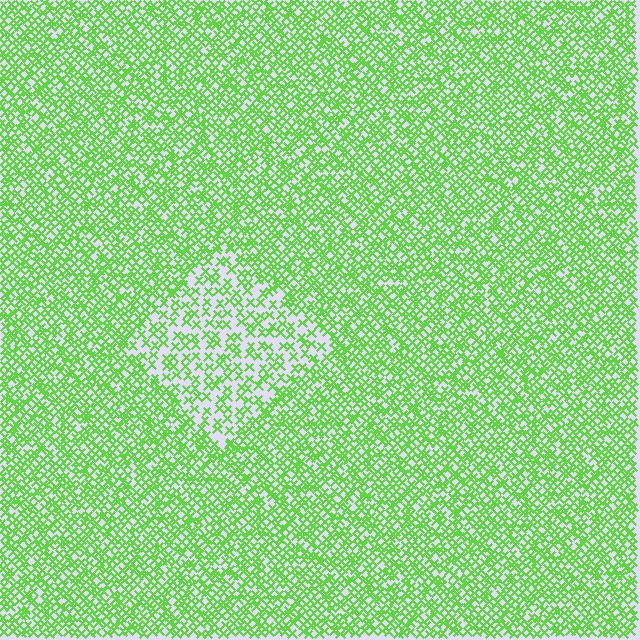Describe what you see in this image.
The image contains small lime elements arranged at two different densities. A diamond-shaped region is visible where the elements are less densely packed than the surrounding area.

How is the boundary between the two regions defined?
The boundary is defined by a change in element density (approximately 1.8x ratio). All elements are the same color, size, and shape.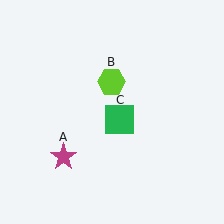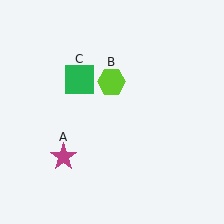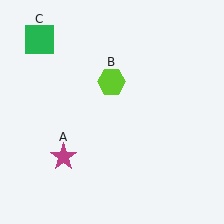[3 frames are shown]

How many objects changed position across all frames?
1 object changed position: green square (object C).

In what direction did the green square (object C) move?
The green square (object C) moved up and to the left.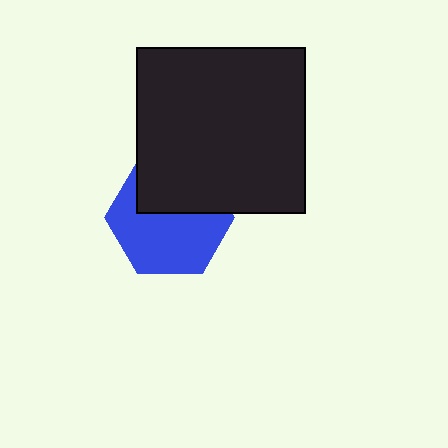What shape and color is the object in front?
The object in front is a black rectangle.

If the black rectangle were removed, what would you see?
You would see the complete blue hexagon.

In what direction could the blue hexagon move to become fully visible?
The blue hexagon could move down. That would shift it out from behind the black rectangle entirely.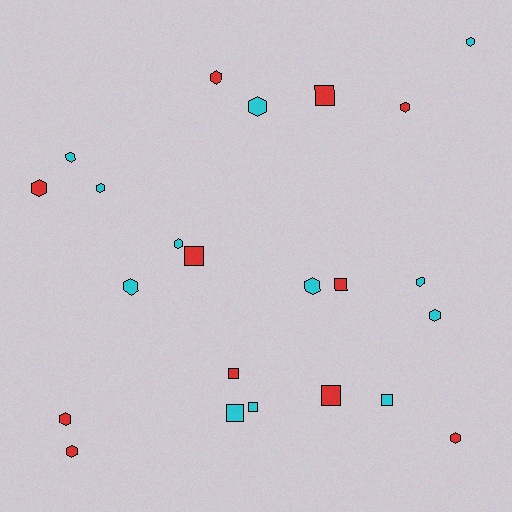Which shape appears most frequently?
Hexagon, with 15 objects.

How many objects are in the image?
There are 23 objects.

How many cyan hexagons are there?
There are 9 cyan hexagons.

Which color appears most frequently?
Cyan, with 12 objects.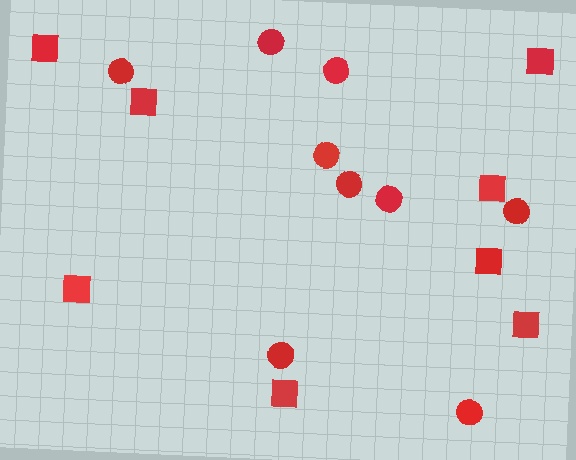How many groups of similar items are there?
There are 2 groups: one group of squares (8) and one group of circles (9).